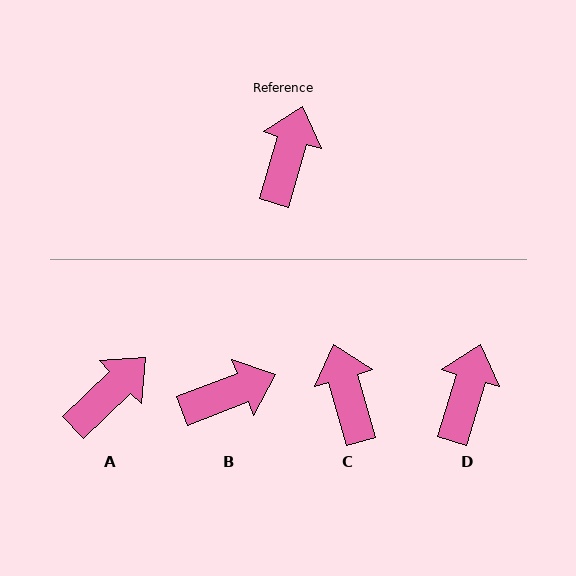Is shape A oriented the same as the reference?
No, it is off by about 30 degrees.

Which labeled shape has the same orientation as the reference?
D.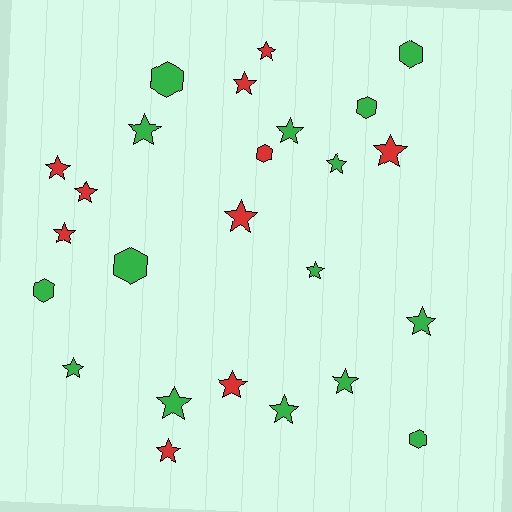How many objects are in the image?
There are 25 objects.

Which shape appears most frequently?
Star, with 18 objects.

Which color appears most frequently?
Green, with 15 objects.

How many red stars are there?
There are 9 red stars.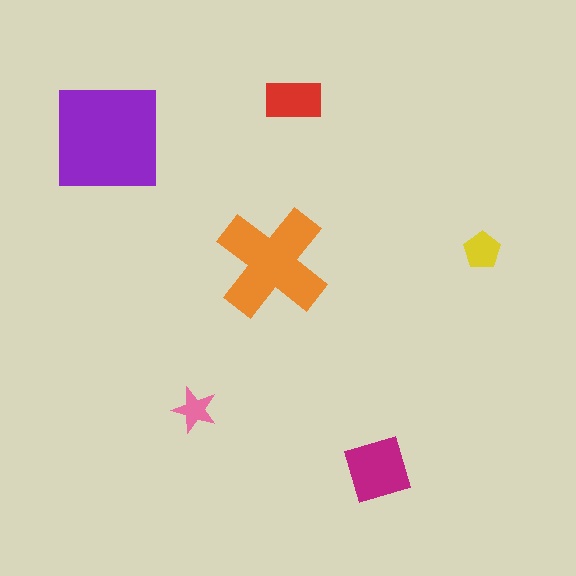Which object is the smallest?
The pink star.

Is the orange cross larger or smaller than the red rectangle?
Larger.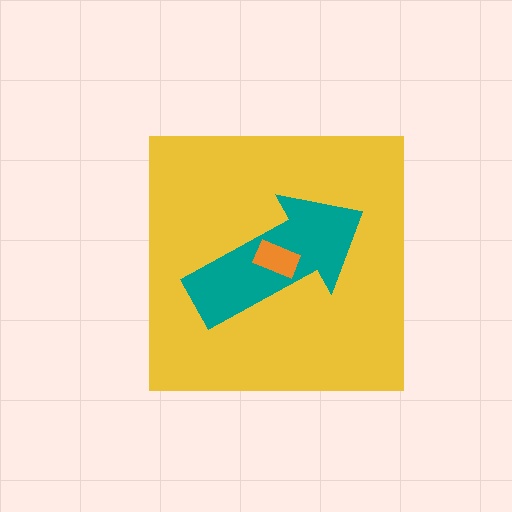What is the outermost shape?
The yellow square.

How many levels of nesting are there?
3.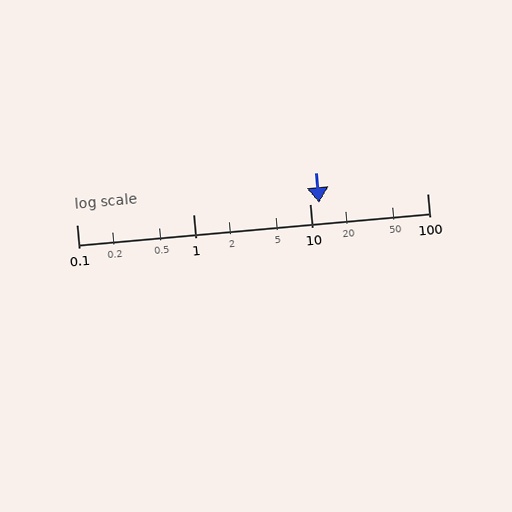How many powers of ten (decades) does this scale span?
The scale spans 3 decades, from 0.1 to 100.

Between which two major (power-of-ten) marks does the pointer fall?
The pointer is between 10 and 100.